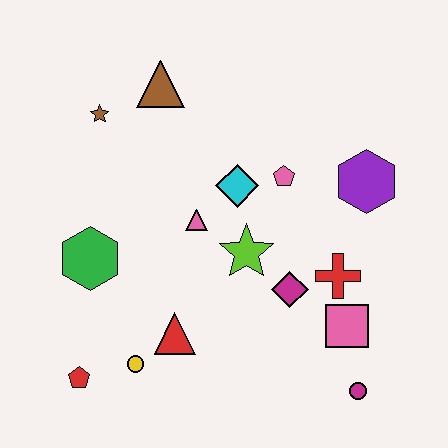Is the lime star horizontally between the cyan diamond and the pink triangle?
No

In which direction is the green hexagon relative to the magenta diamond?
The green hexagon is to the left of the magenta diamond.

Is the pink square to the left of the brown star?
No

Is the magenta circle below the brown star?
Yes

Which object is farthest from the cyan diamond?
The red pentagon is farthest from the cyan diamond.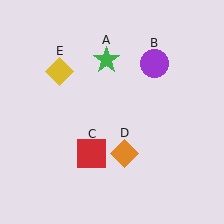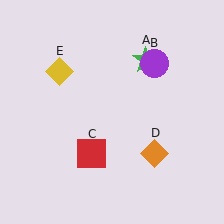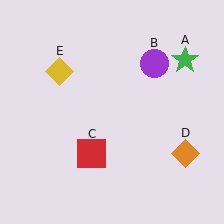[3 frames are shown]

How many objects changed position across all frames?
2 objects changed position: green star (object A), orange diamond (object D).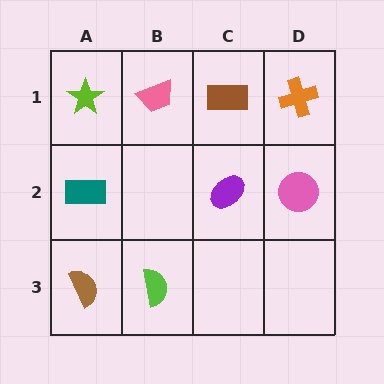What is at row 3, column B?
A lime semicircle.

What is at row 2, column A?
A teal rectangle.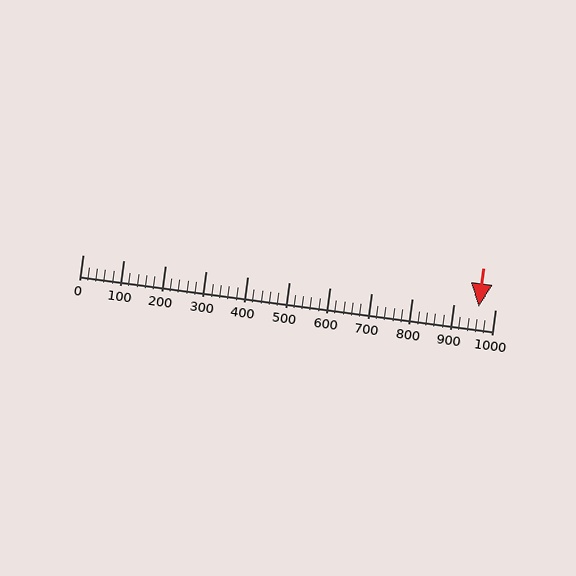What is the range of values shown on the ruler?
The ruler shows values from 0 to 1000.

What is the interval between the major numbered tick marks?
The major tick marks are spaced 100 units apart.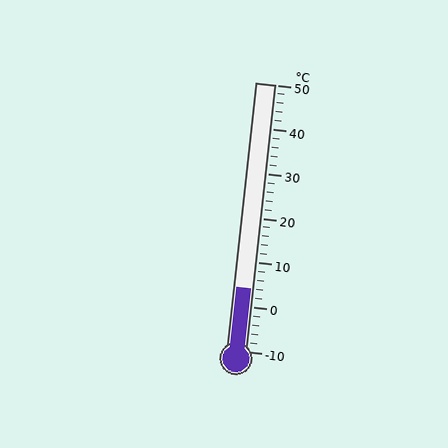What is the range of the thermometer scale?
The thermometer scale ranges from -10°C to 50°C.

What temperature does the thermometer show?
The thermometer shows approximately 4°C.